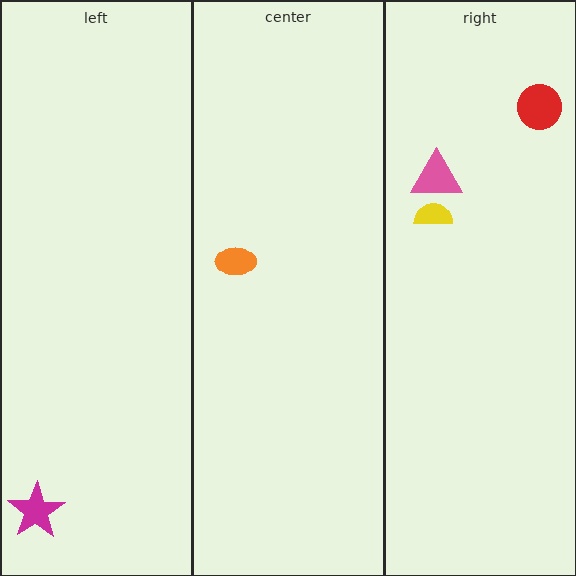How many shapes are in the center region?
1.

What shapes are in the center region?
The orange ellipse.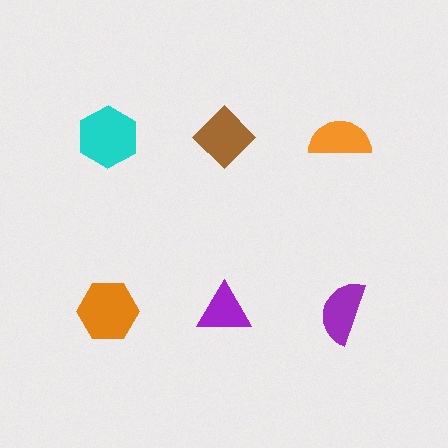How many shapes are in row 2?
3 shapes.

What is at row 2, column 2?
A purple triangle.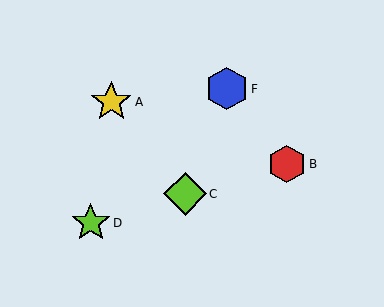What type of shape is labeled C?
Shape C is a lime diamond.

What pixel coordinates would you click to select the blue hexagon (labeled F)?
Click at (227, 89) to select the blue hexagon F.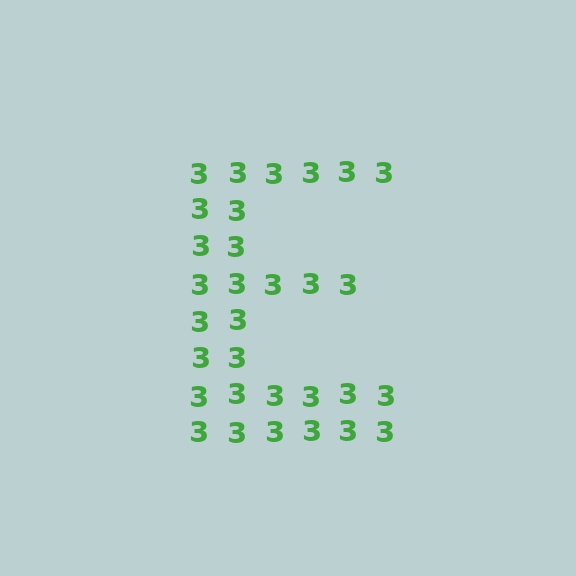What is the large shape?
The large shape is the letter E.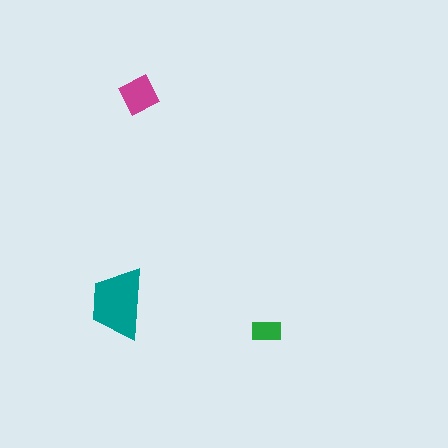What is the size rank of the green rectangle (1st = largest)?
3rd.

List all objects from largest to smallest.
The teal trapezoid, the magenta square, the green rectangle.